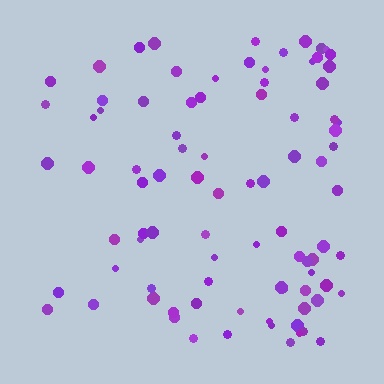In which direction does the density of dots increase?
From left to right, with the right side densest.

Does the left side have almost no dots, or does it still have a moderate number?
Still a moderate number, just noticeably fewer than the right.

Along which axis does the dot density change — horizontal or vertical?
Horizontal.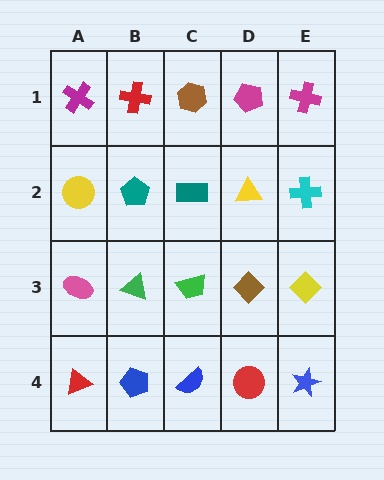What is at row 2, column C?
A teal rectangle.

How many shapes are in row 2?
5 shapes.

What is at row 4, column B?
A blue pentagon.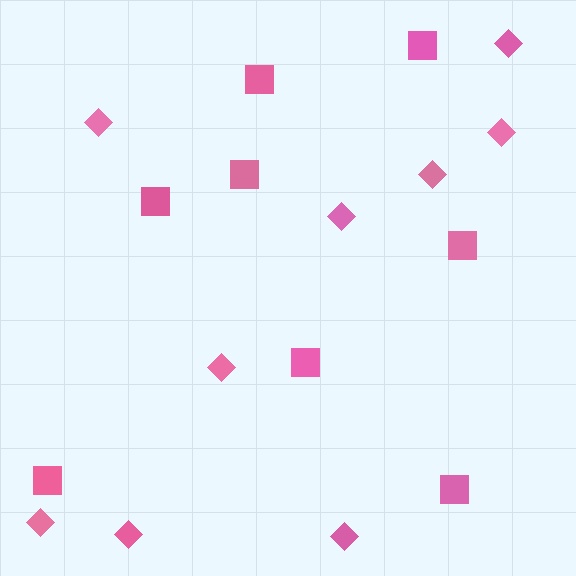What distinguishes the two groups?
There are 2 groups: one group of squares (8) and one group of diamonds (9).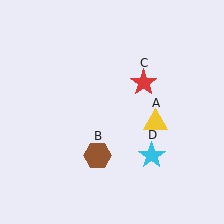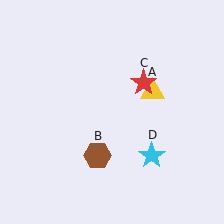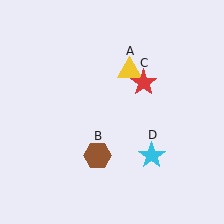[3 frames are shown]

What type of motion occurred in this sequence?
The yellow triangle (object A) rotated counterclockwise around the center of the scene.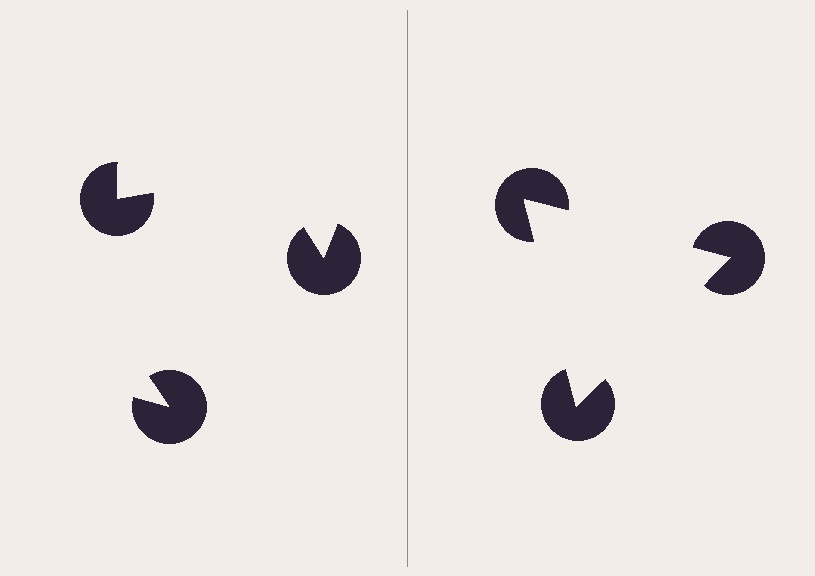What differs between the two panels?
The pac-man discs are positioned identically on both sides; only the wedge orientations differ. On the right they align to a triangle; on the left they are misaligned.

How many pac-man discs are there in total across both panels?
6 — 3 on each side.